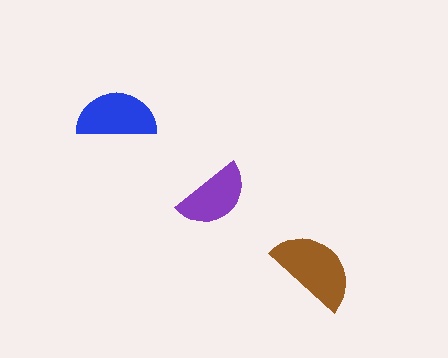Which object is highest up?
The blue semicircle is topmost.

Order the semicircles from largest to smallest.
the brown one, the blue one, the purple one.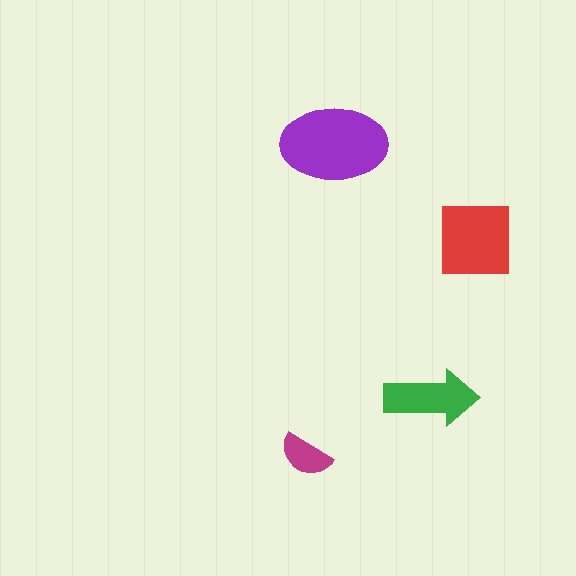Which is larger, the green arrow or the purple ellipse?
The purple ellipse.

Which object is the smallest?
The magenta semicircle.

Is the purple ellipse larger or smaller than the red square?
Larger.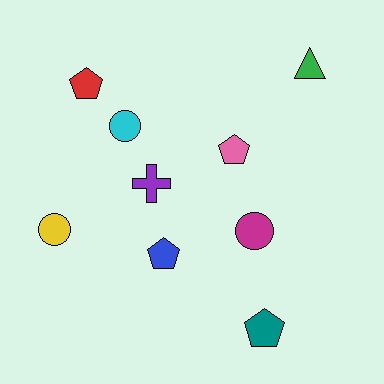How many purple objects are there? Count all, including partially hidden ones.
There is 1 purple object.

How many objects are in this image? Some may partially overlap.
There are 9 objects.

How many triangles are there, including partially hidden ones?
There is 1 triangle.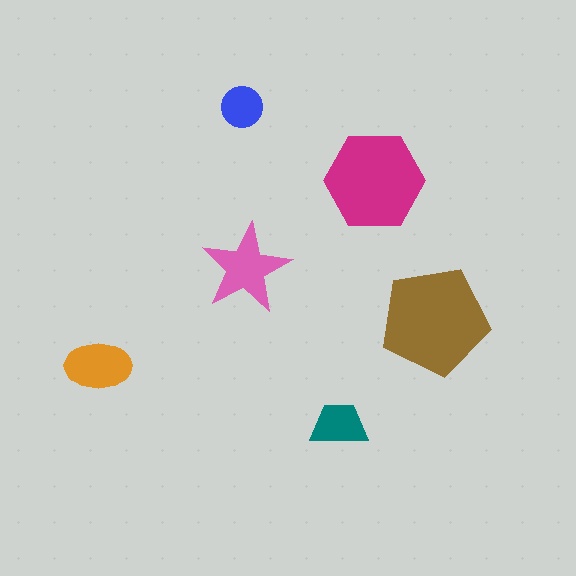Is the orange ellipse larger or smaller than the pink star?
Smaller.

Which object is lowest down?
The teal trapezoid is bottommost.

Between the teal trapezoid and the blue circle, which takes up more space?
The teal trapezoid.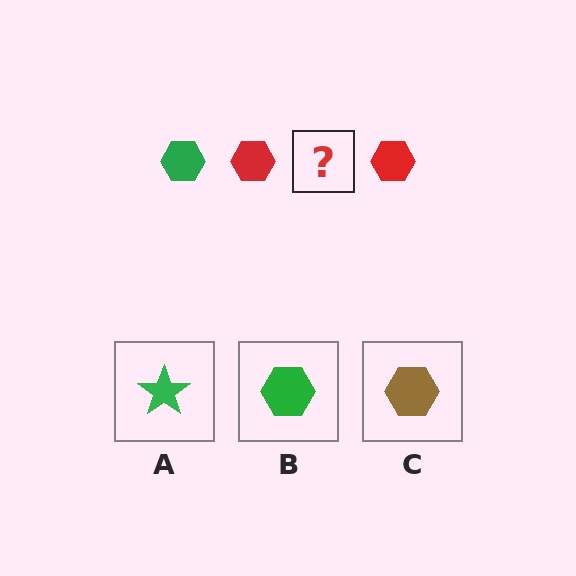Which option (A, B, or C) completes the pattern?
B.